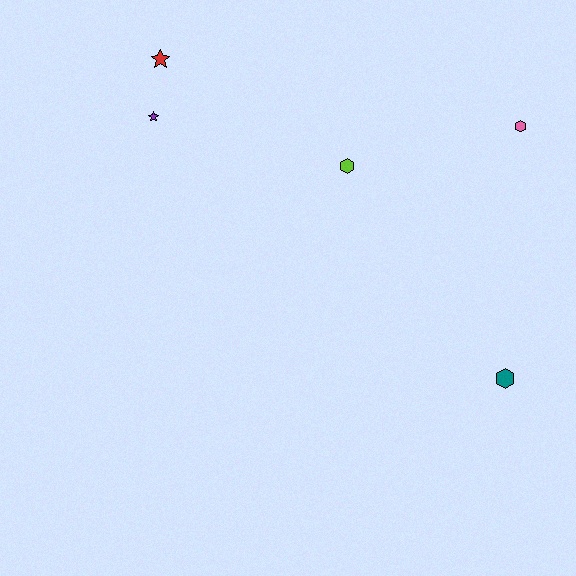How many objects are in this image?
There are 5 objects.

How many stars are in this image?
There are 2 stars.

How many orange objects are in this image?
There are no orange objects.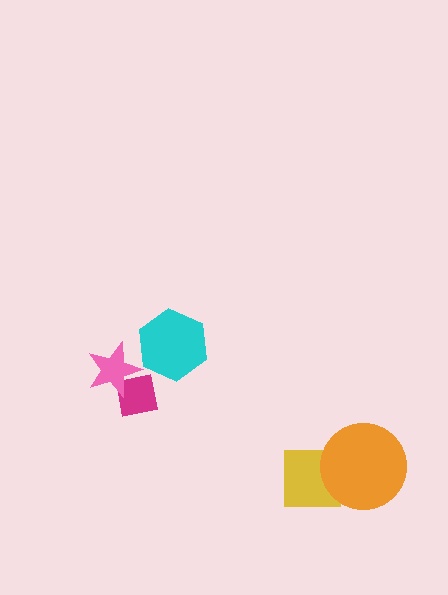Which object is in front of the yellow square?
The orange circle is in front of the yellow square.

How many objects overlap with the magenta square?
1 object overlaps with the magenta square.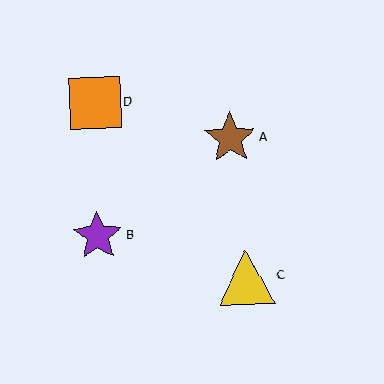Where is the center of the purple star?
The center of the purple star is at (98, 236).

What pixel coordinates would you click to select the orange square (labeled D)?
Click at (95, 103) to select the orange square D.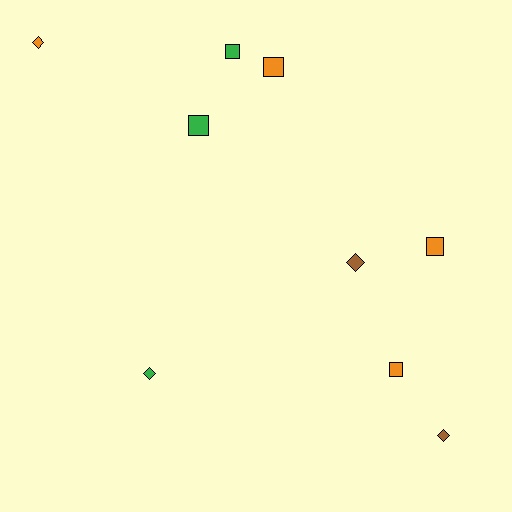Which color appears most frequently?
Orange, with 4 objects.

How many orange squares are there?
There are 3 orange squares.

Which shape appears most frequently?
Square, with 5 objects.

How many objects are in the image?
There are 9 objects.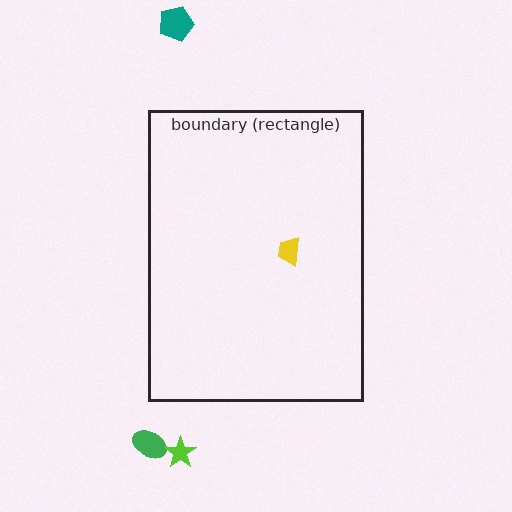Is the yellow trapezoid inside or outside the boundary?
Inside.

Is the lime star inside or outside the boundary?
Outside.